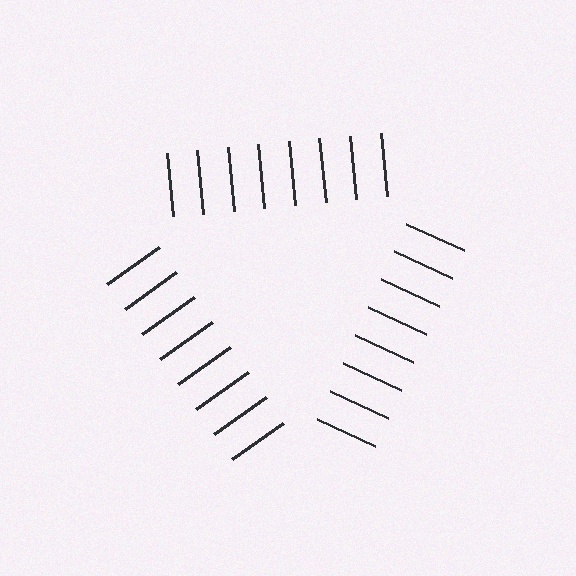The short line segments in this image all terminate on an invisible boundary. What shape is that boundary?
An illusory triangle — the line segments terminate on its edges but no continuous stroke is drawn.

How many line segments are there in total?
24 — 8 along each of the 3 edges.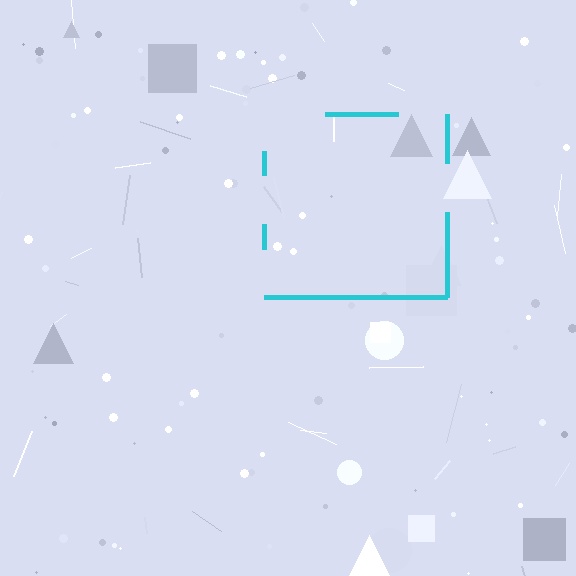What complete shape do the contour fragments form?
The contour fragments form a square.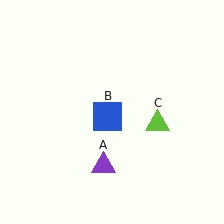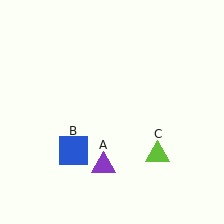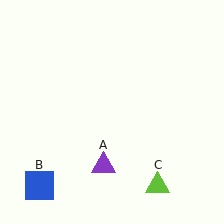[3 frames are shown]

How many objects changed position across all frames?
2 objects changed position: blue square (object B), lime triangle (object C).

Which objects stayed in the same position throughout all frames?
Purple triangle (object A) remained stationary.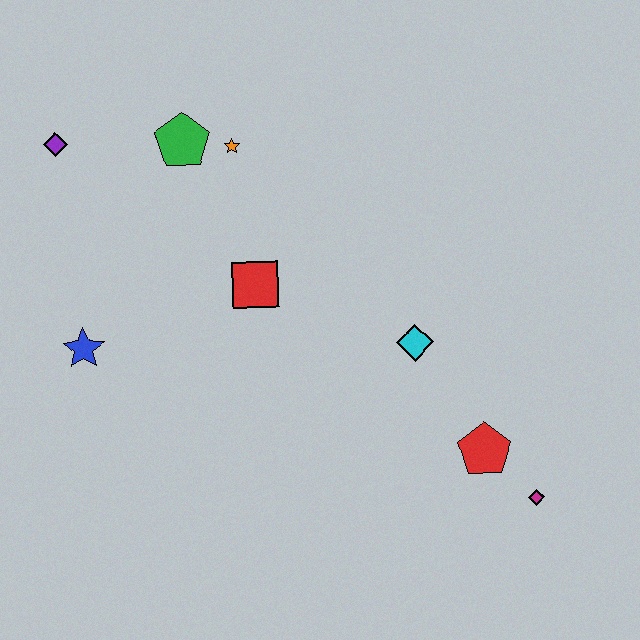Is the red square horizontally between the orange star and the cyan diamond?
Yes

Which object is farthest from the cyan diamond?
The purple diamond is farthest from the cyan diamond.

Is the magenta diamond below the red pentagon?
Yes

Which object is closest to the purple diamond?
The green pentagon is closest to the purple diamond.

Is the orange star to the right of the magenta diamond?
No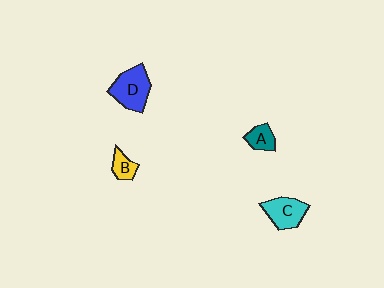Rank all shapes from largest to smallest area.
From largest to smallest: D (blue), C (cyan), A (teal), B (yellow).